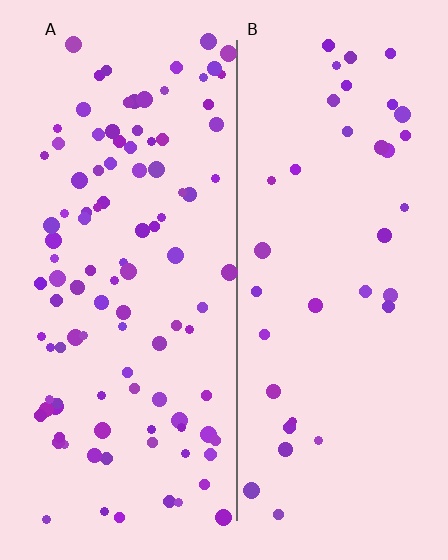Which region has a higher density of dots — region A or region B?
A (the left).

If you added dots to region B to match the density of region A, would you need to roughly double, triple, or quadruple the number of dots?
Approximately triple.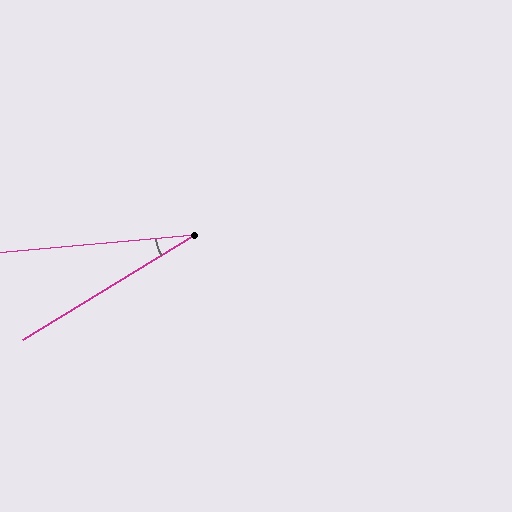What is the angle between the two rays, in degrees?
Approximately 27 degrees.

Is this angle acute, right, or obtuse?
It is acute.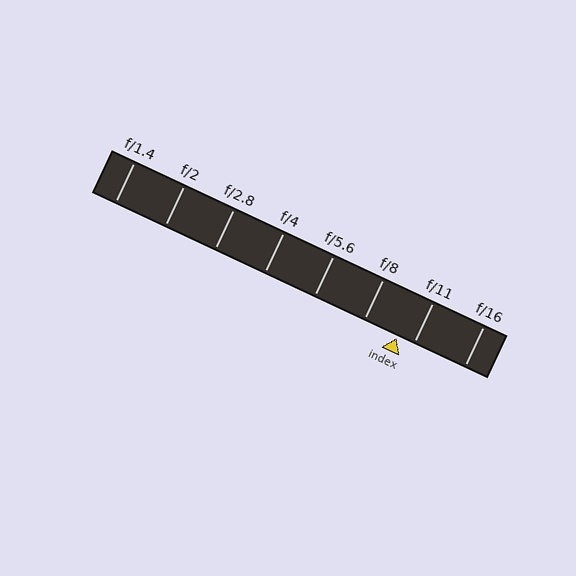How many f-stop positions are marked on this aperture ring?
There are 8 f-stop positions marked.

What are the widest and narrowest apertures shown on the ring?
The widest aperture shown is f/1.4 and the narrowest is f/16.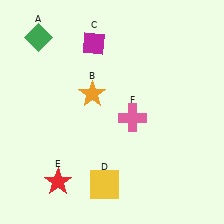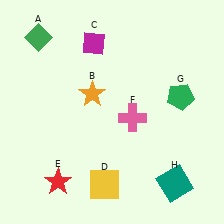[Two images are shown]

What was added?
A green pentagon (G), a teal square (H) were added in Image 2.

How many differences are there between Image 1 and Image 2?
There are 2 differences between the two images.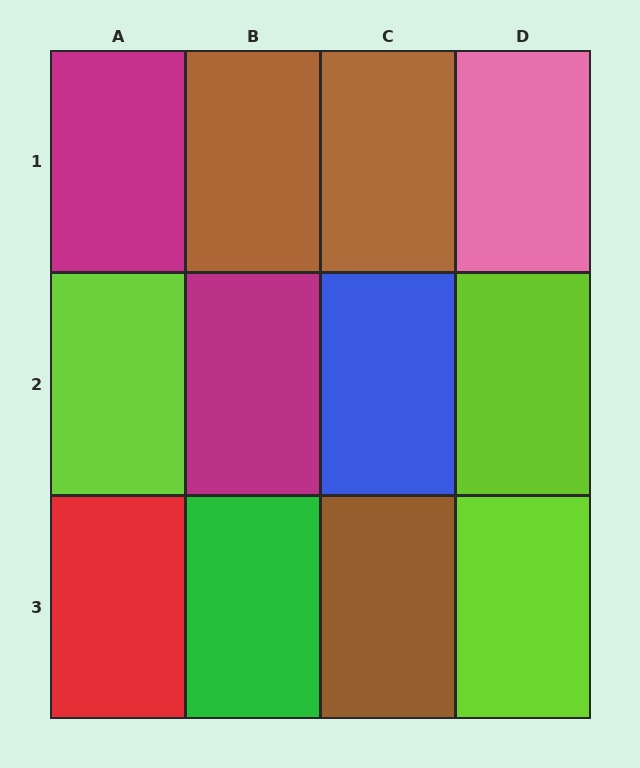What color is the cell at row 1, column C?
Brown.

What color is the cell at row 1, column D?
Pink.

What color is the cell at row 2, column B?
Magenta.